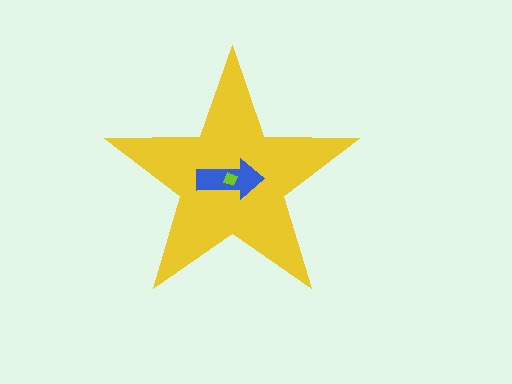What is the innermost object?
The lime diamond.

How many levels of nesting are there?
3.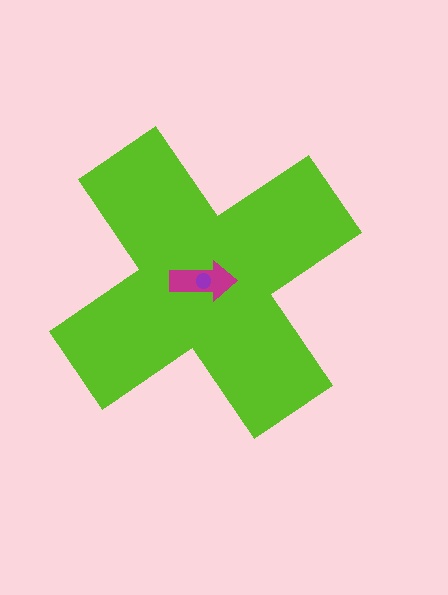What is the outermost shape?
The lime cross.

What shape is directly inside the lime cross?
The magenta arrow.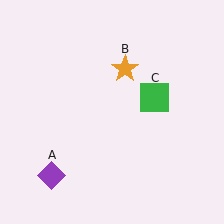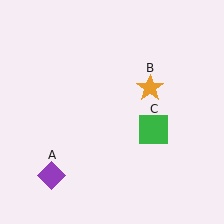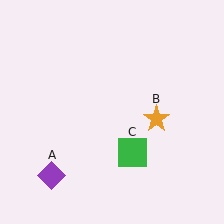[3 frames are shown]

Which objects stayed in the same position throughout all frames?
Purple diamond (object A) remained stationary.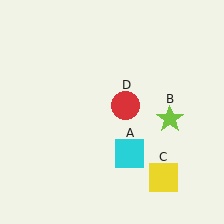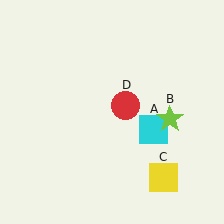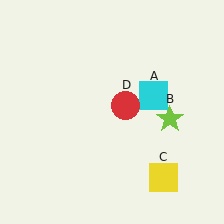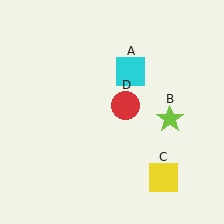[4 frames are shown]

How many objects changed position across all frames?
1 object changed position: cyan square (object A).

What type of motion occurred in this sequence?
The cyan square (object A) rotated counterclockwise around the center of the scene.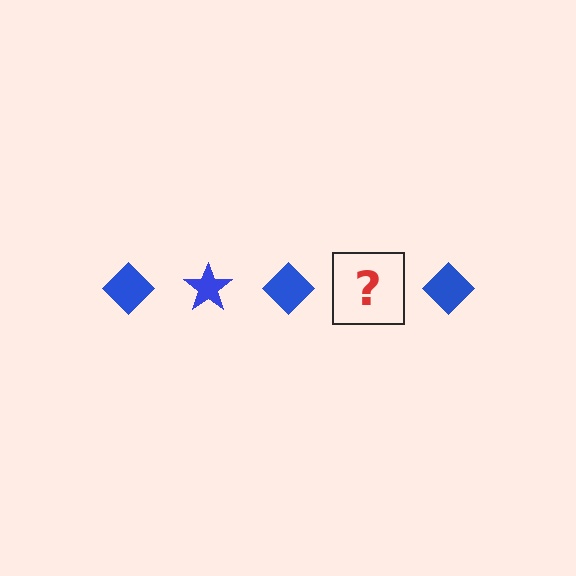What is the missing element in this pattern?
The missing element is a blue star.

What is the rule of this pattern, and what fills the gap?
The rule is that the pattern cycles through diamond, star shapes in blue. The gap should be filled with a blue star.